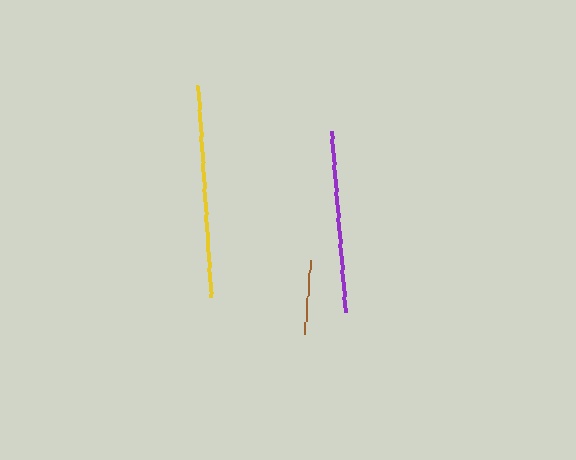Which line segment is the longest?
The yellow line is the longest at approximately 211 pixels.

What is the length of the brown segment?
The brown segment is approximately 74 pixels long.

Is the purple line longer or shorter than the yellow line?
The yellow line is longer than the purple line.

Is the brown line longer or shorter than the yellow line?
The yellow line is longer than the brown line.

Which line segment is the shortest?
The brown line is the shortest at approximately 74 pixels.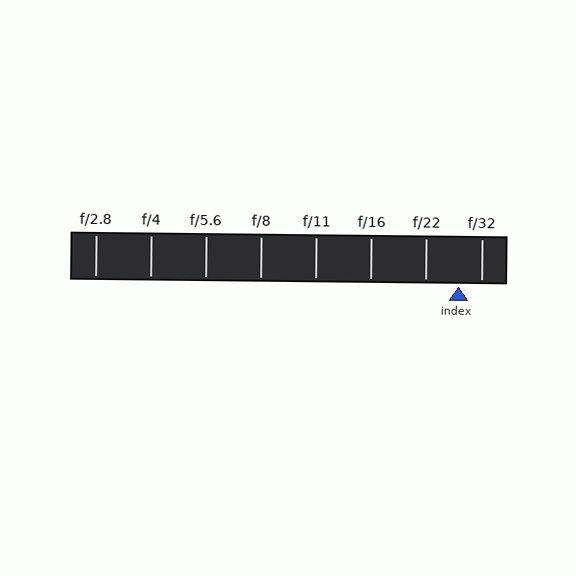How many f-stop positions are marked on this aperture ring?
There are 8 f-stop positions marked.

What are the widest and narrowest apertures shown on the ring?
The widest aperture shown is f/2.8 and the narrowest is f/32.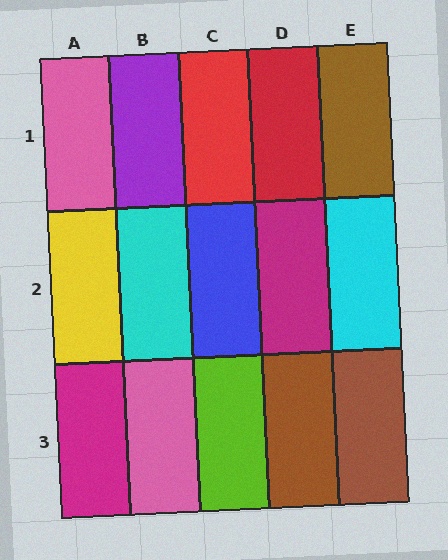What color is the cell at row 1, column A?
Pink.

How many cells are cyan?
2 cells are cyan.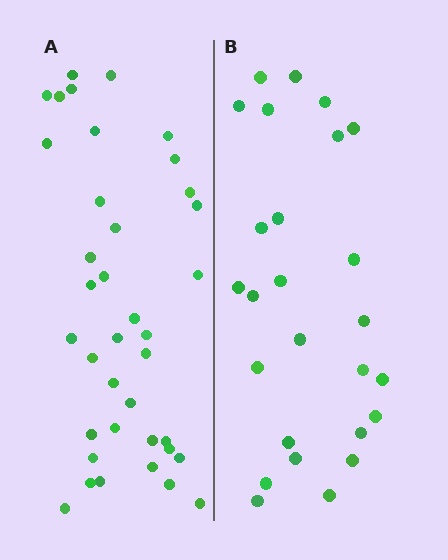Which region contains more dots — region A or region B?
Region A (the left region) has more dots.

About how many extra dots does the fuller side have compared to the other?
Region A has roughly 12 or so more dots than region B.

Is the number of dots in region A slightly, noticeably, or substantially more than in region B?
Region A has substantially more. The ratio is roughly 1.5 to 1.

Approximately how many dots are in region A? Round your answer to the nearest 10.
About 40 dots. (The exact count is 38, which rounds to 40.)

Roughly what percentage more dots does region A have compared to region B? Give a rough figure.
About 45% more.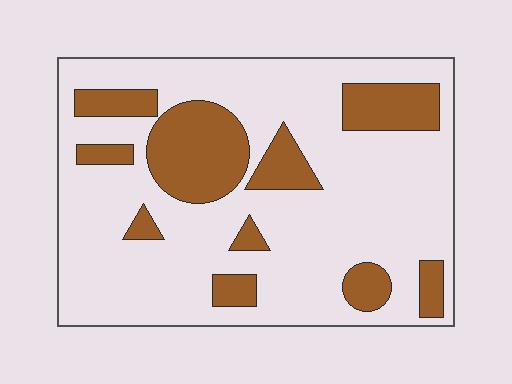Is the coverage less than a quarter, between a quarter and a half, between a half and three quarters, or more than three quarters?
Less than a quarter.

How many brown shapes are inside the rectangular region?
10.